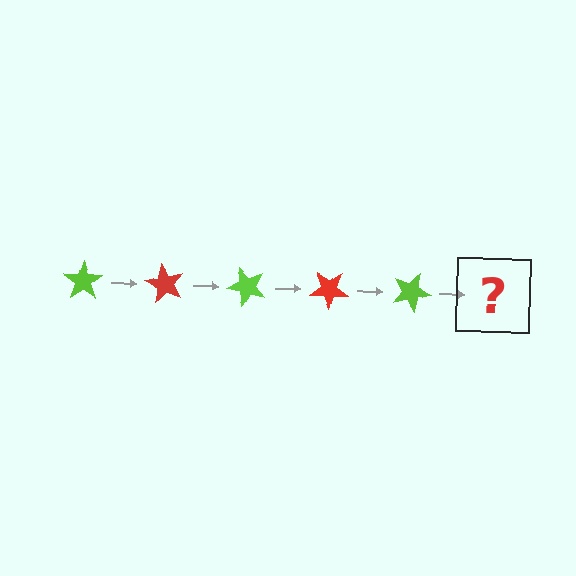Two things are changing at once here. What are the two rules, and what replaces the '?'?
The two rules are that it rotates 60 degrees each step and the color cycles through lime and red. The '?' should be a red star, rotated 300 degrees from the start.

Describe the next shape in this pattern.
It should be a red star, rotated 300 degrees from the start.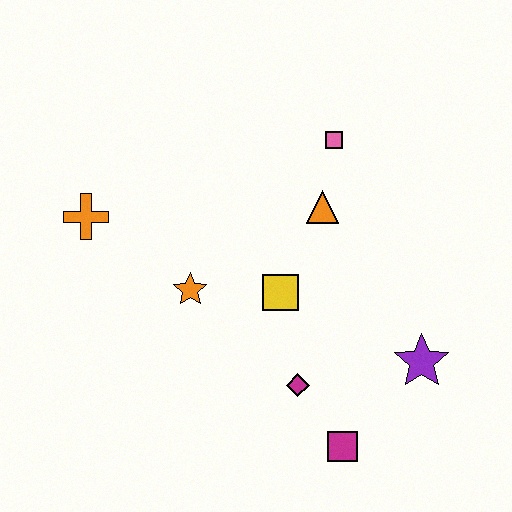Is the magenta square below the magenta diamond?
Yes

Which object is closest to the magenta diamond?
The magenta square is closest to the magenta diamond.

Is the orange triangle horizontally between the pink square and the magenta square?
No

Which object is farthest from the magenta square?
The orange cross is farthest from the magenta square.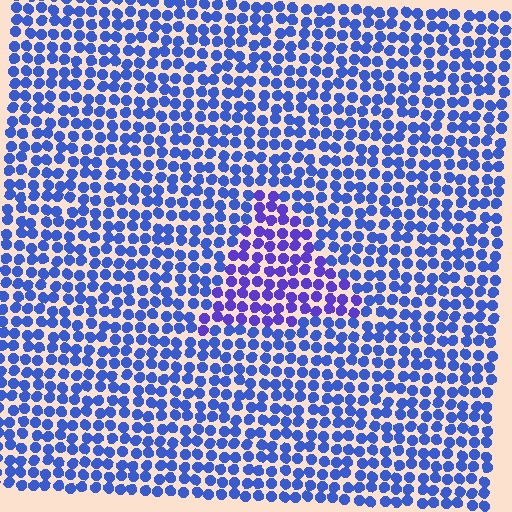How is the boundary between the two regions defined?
The boundary is defined purely by a slight shift in hue (about 28 degrees). Spacing, size, and orientation are identical on both sides.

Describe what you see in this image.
The image is filled with small blue elements in a uniform arrangement. A triangle-shaped region is visible where the elements are tinted to a slightly different hue, forming a subtle color boundary.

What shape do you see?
I see a triangle.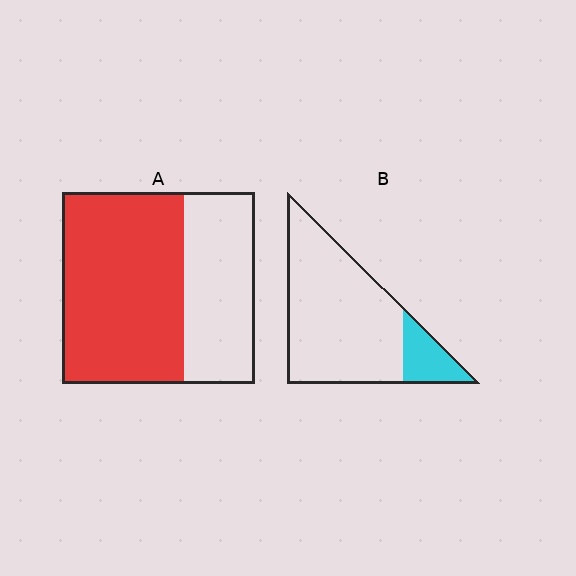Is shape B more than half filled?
No.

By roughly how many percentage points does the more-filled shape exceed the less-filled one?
By roughly 45 percentage points (A over B).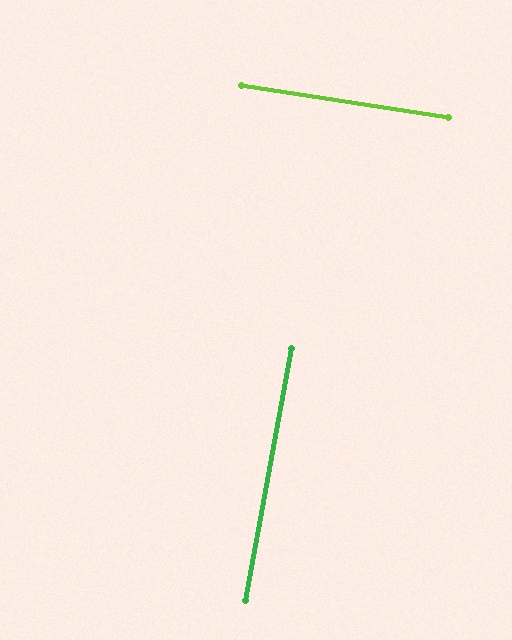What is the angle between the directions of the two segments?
Approximately 88 degrees.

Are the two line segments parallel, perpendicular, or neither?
Perpendicular — they meet at approximately 88°.